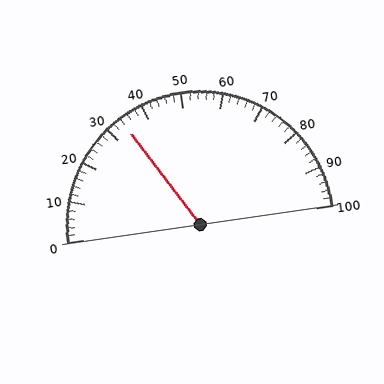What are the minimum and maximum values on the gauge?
The gauge ranges from 0 to 100.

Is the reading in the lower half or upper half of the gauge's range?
The reading is in the lower half of the range (0 to 100).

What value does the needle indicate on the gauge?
The needle indicates approximately 34.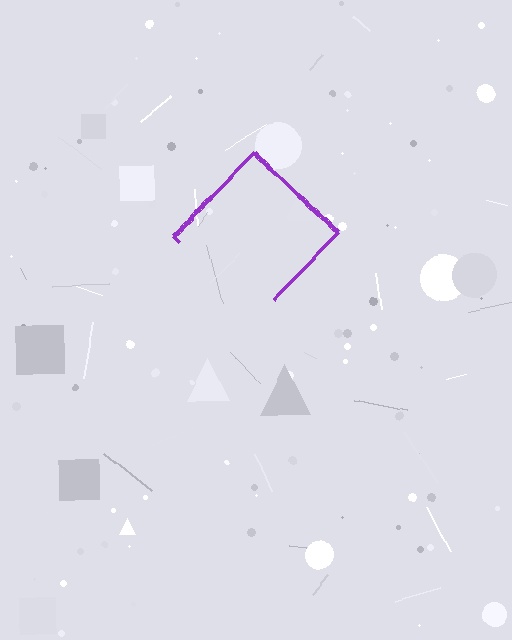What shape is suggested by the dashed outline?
The dashed outline suggests a diamond.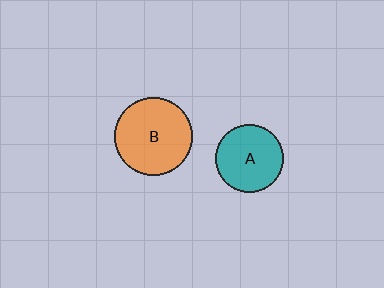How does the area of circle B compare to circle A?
Approximately 1.3 times.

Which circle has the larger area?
Circle B (orange).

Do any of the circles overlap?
No, none of the circles overlap.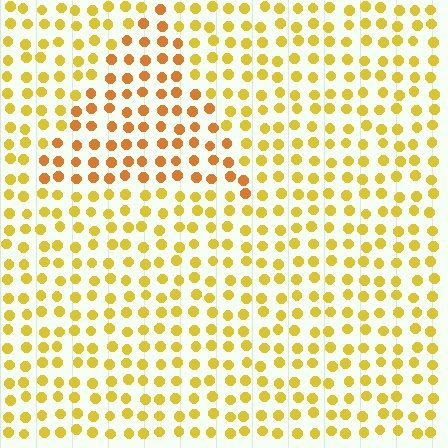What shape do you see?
I see a triangle.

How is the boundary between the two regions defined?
The boundary is defined purely by a slight shift in hue (about 26 degrees). Spacing, size, and orientation are identical on both sides.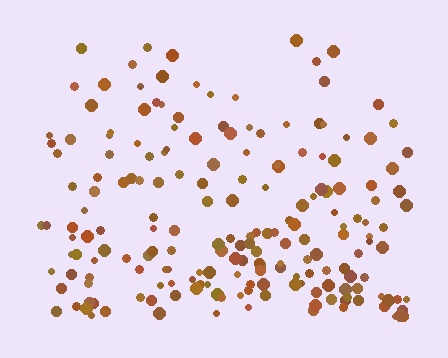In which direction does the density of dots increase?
From top to bottom, with the bottom side densest.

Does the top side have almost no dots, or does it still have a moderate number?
Still a moderate number, just noticeably fewer than the bottom.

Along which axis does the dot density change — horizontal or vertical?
Vertical.